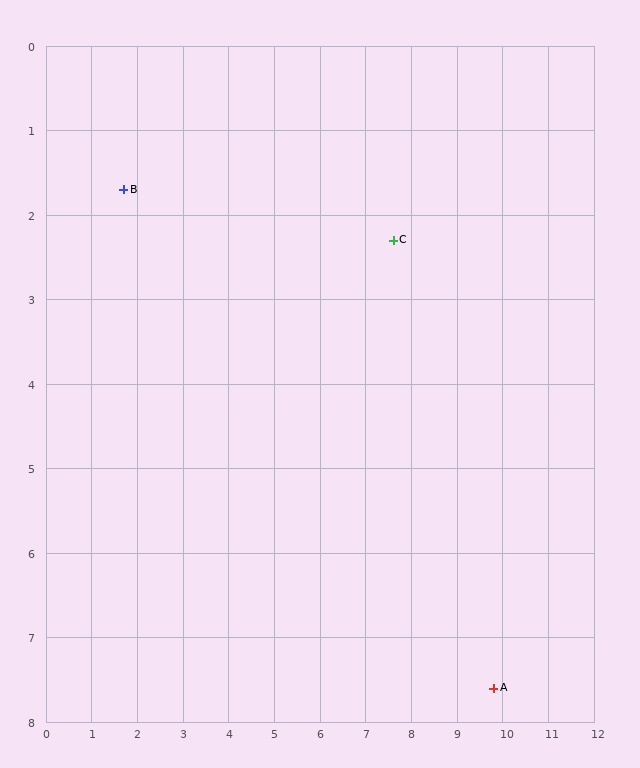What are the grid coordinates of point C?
Point C is at approximately (7.6, 2.3).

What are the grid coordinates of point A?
Point A is at approximately (9.8, 7.6).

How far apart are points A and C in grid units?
Points A and C are about 5.7 grid units apart.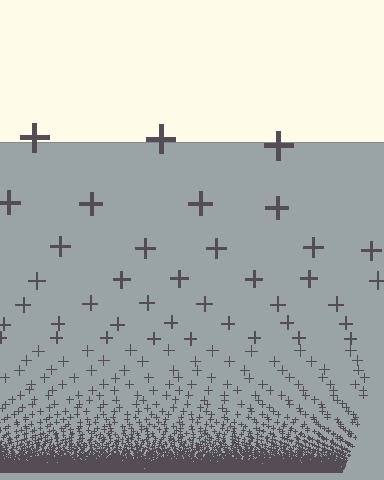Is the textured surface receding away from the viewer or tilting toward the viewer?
The surface appears to tilt toward the viewer. Texture elements get larger and sparser toward the top.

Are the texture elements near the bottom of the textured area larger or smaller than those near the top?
Smaller. The gradient is inverted — elements near the bottom are smaller and denser.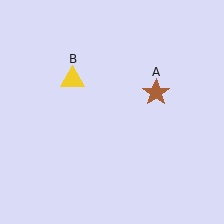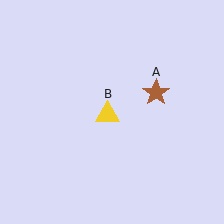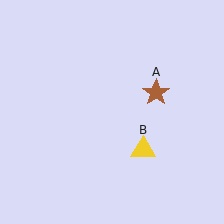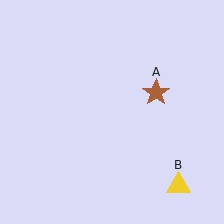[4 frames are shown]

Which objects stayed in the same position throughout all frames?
Brown star (object A) remained stationary.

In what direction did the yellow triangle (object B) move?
The yellow triangle (object B) moved down and to the right.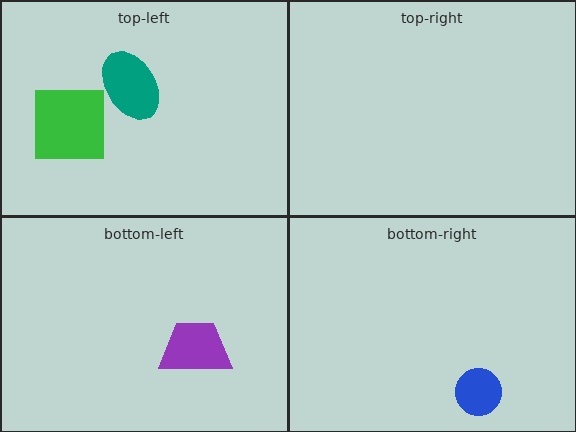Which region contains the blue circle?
The bottom-right region.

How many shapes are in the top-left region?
2.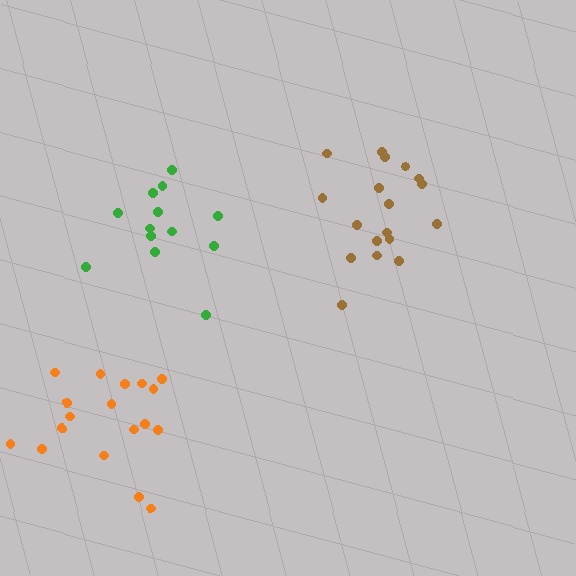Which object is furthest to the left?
The orange cluster is leftmost.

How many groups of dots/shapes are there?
There are 3 groups.